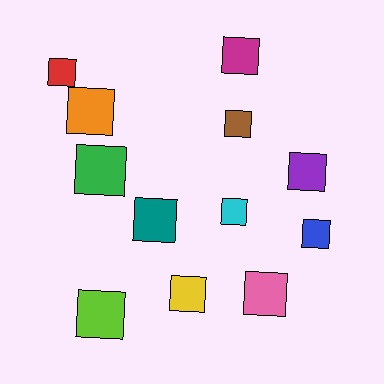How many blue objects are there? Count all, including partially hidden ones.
There is 1 blue object.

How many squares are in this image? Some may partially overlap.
There are 12 squares.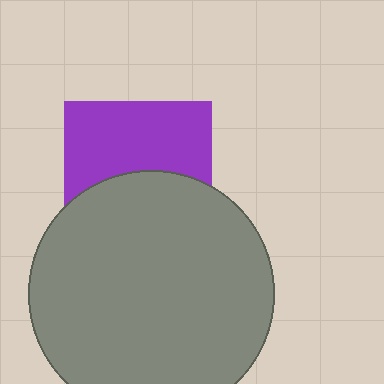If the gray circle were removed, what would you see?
You would see the complete purple square.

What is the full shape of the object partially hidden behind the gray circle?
The partially hidden object is a purple square.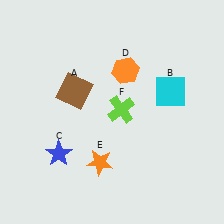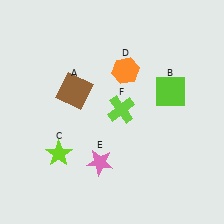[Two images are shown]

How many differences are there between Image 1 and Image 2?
There are 3 differences between the two images.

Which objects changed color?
B changed from cyan to lime. C changed from blue to lime. E changed from orange to pink.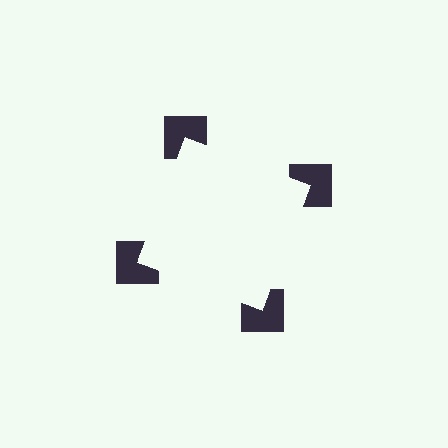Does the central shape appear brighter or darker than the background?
It typically appears slightly brighter than the background, even though no actual brightness change is drawn.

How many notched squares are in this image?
There are 4 — one at each vertex of the illusory square.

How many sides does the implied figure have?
4 sides.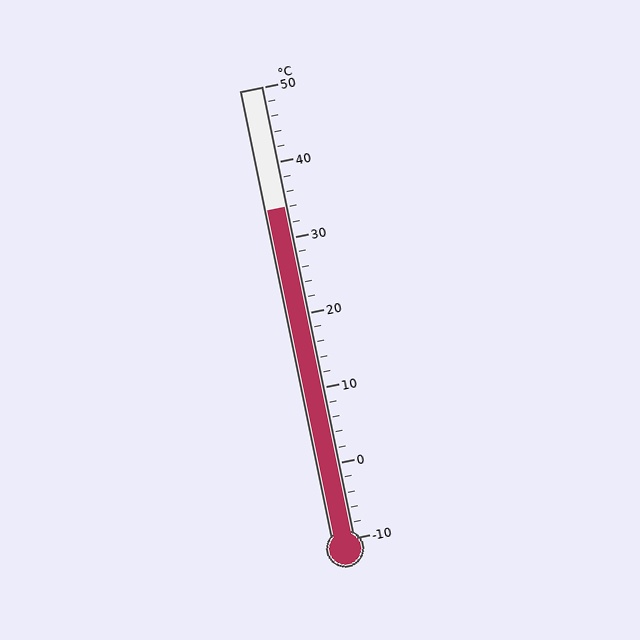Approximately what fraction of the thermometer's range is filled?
The thermometer is filled to approximately 75% of its range.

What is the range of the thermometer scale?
The thermometer scale ranges from -10°C to 50°C.